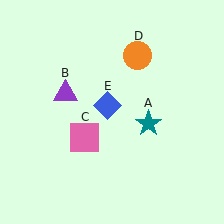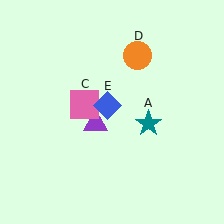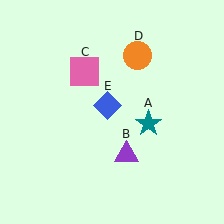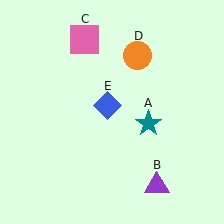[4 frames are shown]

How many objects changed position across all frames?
2 objects changed position: purple triangle (object B), pink square (object C).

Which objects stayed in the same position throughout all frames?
Teal star (object A) and orange circle (object D) and blue diamond (object E) remained stationary.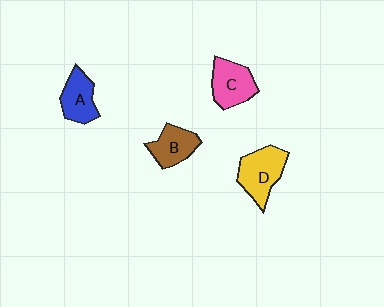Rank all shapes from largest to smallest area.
From largest to smallest: D (yellow), C (pink), A (blue), B (brown).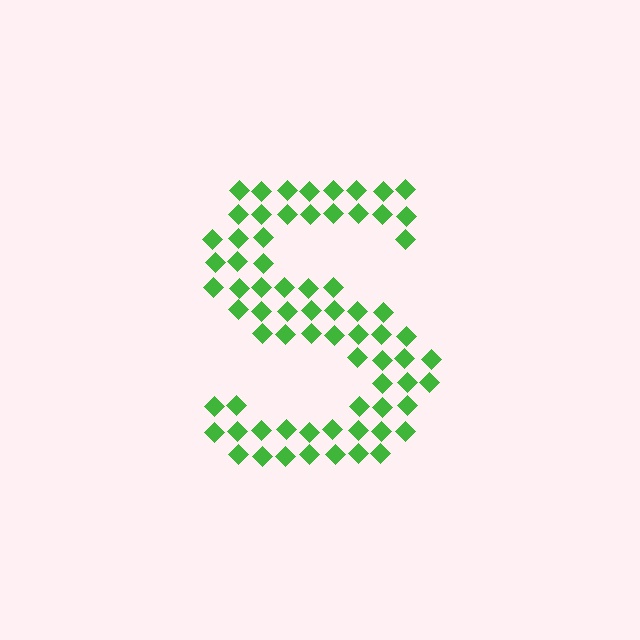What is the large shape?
The large shape is the letter S.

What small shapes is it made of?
It is made of small diamonds.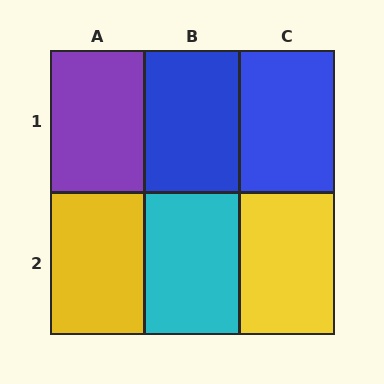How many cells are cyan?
1 cell is cyan.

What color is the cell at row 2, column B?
Cyan.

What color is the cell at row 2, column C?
Yellow.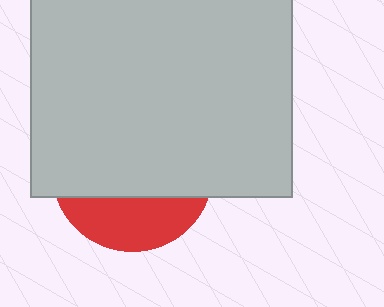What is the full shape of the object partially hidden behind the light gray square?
The partially hidden object is a red circle.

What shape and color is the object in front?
The object in front is a light gray square.